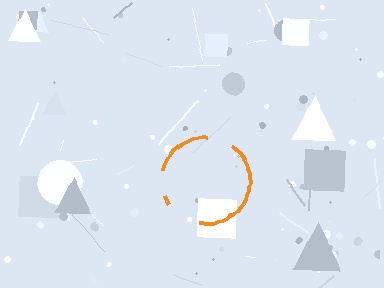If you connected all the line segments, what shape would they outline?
They would outline a circle.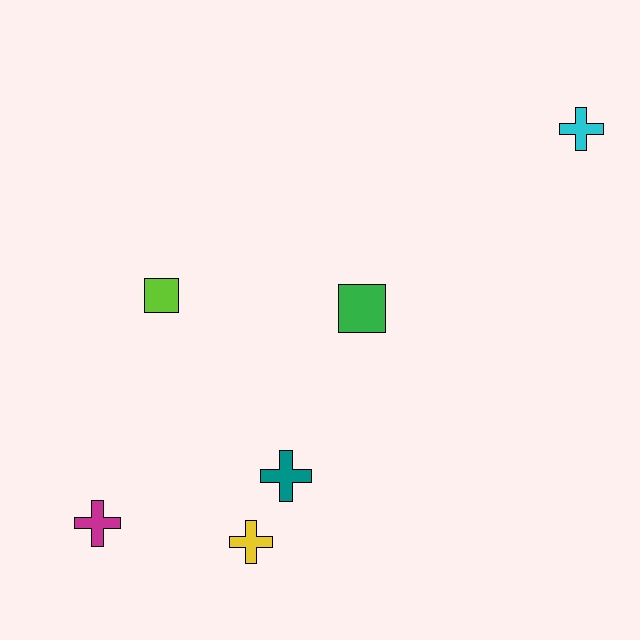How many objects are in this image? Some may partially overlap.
There are 6 objects.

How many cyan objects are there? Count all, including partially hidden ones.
There is 1 cyan object.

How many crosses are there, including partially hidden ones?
There are 4 crosses.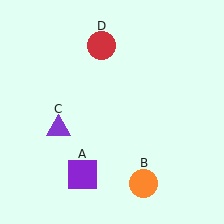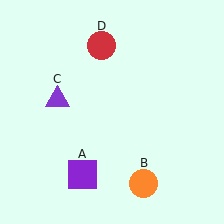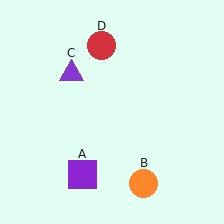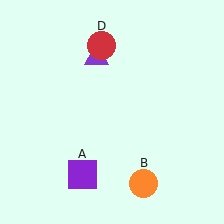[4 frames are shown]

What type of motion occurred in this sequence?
The purple triangle (object C) rotated clockwise around the center of the scene.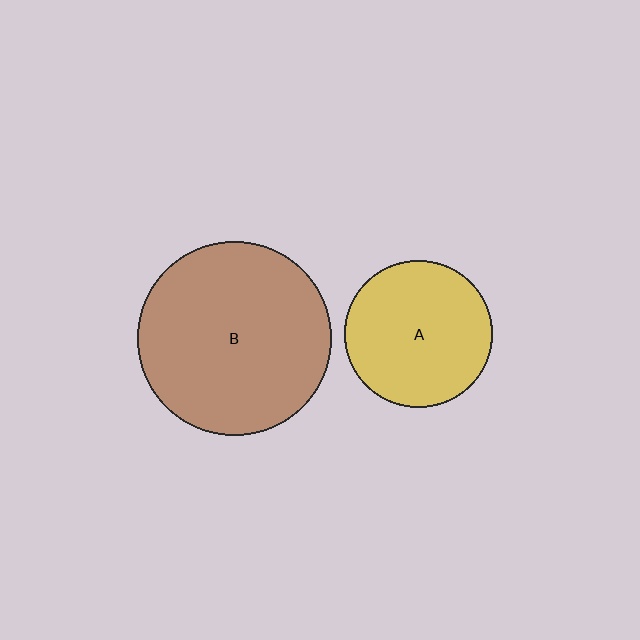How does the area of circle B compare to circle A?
Approximately 1.7 times.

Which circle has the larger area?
Circle B (brown).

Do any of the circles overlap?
No, none of the circles overlap.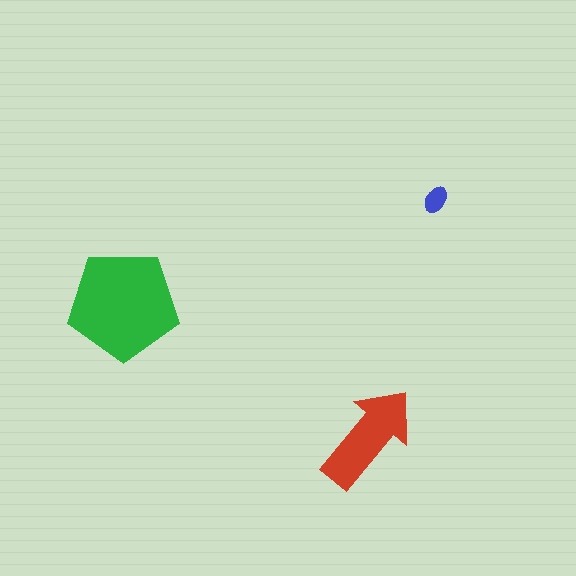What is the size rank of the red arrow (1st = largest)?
2nd.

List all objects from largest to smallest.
The green pentagon, the red arrow, the blue ellipse.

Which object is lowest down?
The red arrow is bottommost.